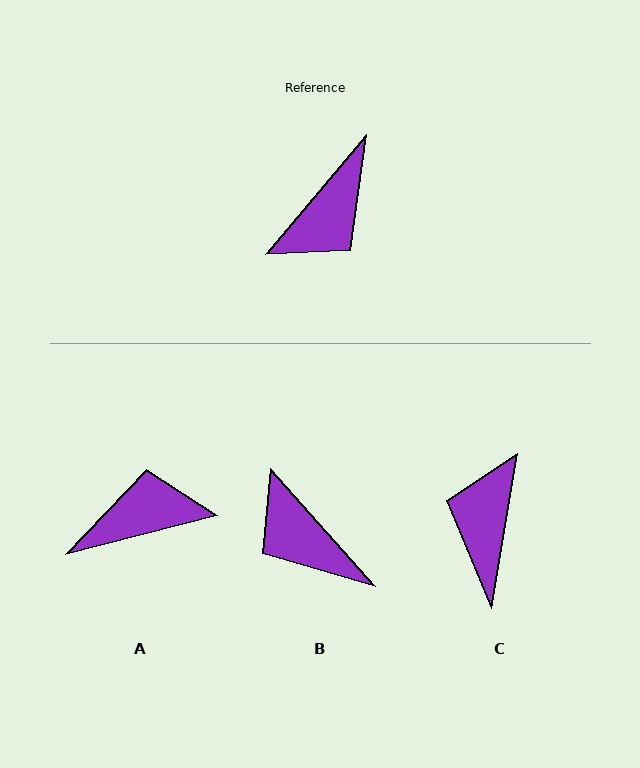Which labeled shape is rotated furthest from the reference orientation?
C, about 149 degrees away.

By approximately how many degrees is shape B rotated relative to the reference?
Approximately 98 degrees clockwise.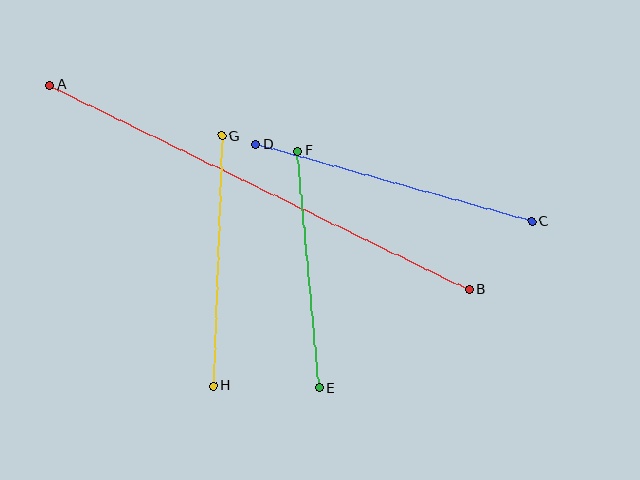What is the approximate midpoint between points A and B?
The midpoint is at approximately (259, 187) pixels.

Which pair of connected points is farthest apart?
Points A and B are farthest apart.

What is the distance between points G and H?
The distance is approximately 250 pixels.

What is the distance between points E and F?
The distance is approximately 238 pixels.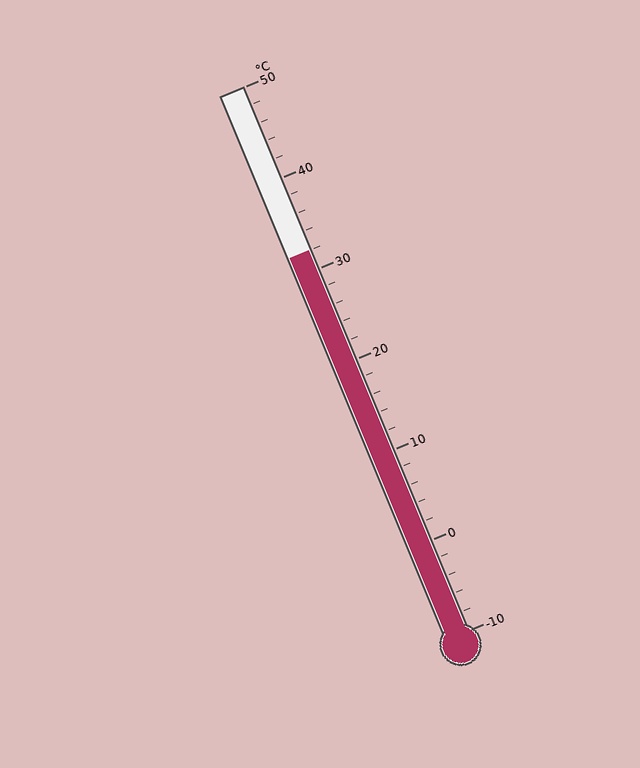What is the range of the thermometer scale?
The thermometer scale ranges from -10°C to 50°C.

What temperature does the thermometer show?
The thermometer shows approximately 32°C.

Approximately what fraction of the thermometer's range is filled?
The thermometer is filled to approximately 70% of its range.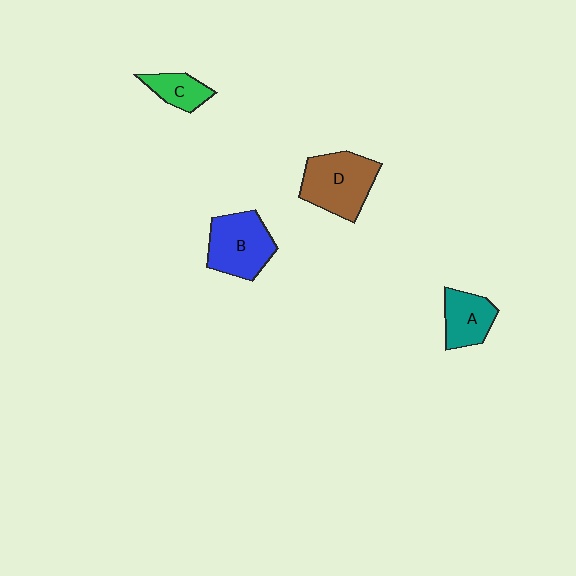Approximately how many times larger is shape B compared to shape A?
Approximately 1.5 times.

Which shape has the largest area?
Shape D (brown).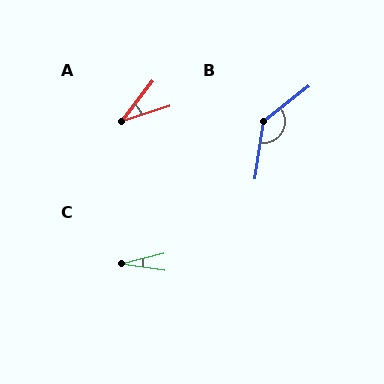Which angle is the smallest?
C, at approximately 22 degrees.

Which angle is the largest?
B, at approximately 137 degrees.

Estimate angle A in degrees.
Approximately 35 degrees.